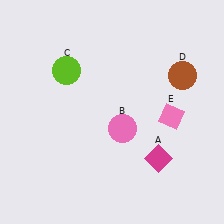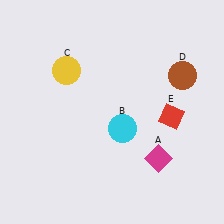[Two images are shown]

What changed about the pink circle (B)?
In Image 1, B is pink. In Image 2, it changed to cyan.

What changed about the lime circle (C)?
In Image 1, C is lime. In Image 2, it changed to yellow.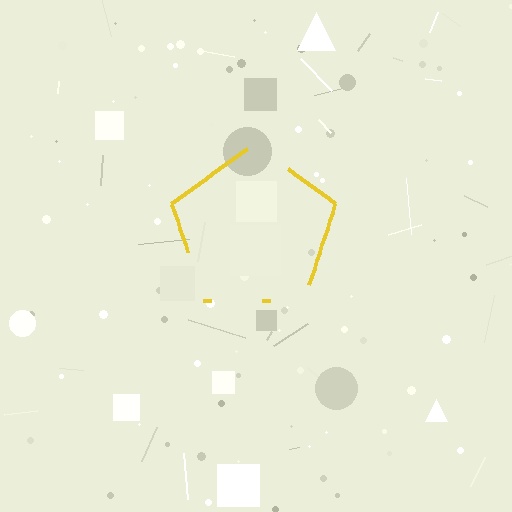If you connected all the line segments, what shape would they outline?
They would outline a pentagon.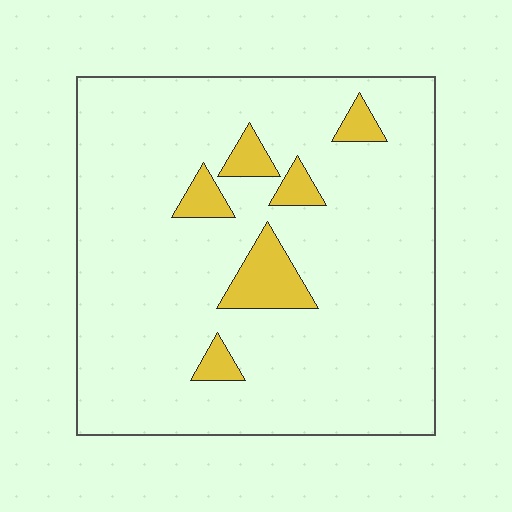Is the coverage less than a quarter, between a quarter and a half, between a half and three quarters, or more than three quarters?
Less than a quarter.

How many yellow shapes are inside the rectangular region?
6.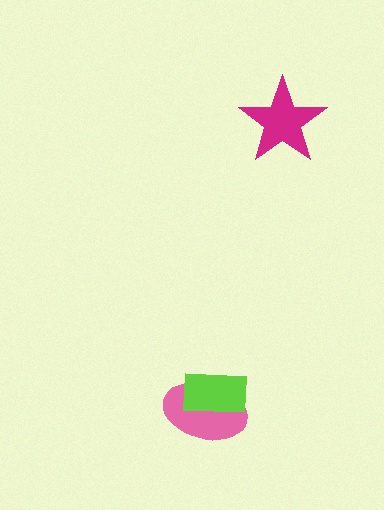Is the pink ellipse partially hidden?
Yes, it is partially covered by another shape.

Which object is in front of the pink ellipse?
The lime rectangle is in front of the pink ellipse.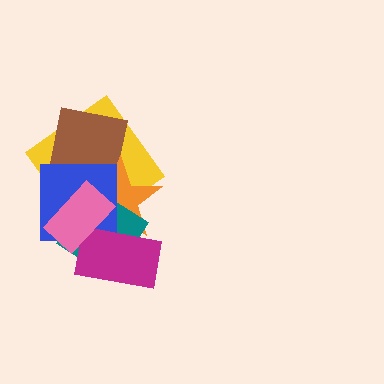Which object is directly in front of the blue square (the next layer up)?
The magenta rectangle is directly in front of the blue square.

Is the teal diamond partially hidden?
Yes, it is partially covered by another shape.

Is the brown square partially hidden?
Yes, it is partially covered by another shape.